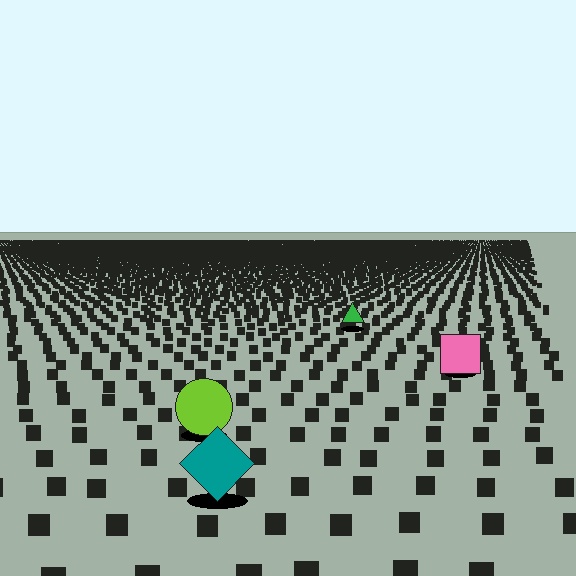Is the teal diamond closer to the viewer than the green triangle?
Yes. The teal diamond is closer — you can tell from the texture gradient: the ground texture is coarser near it.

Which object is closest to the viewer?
The teal diamond is closest. The texture marks near it are larger and more spread out.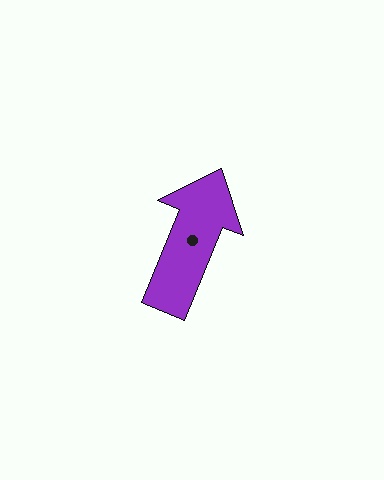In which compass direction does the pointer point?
North.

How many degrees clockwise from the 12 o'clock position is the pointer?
Approximately 22 degrees.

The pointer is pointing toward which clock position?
Roughly 1 o'clock.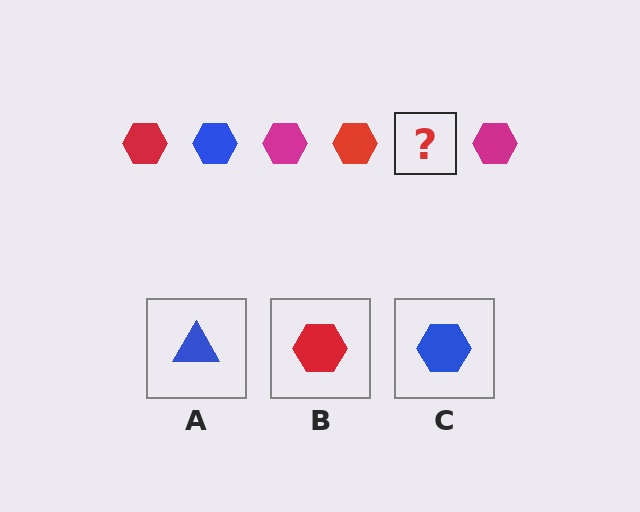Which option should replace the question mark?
Option C.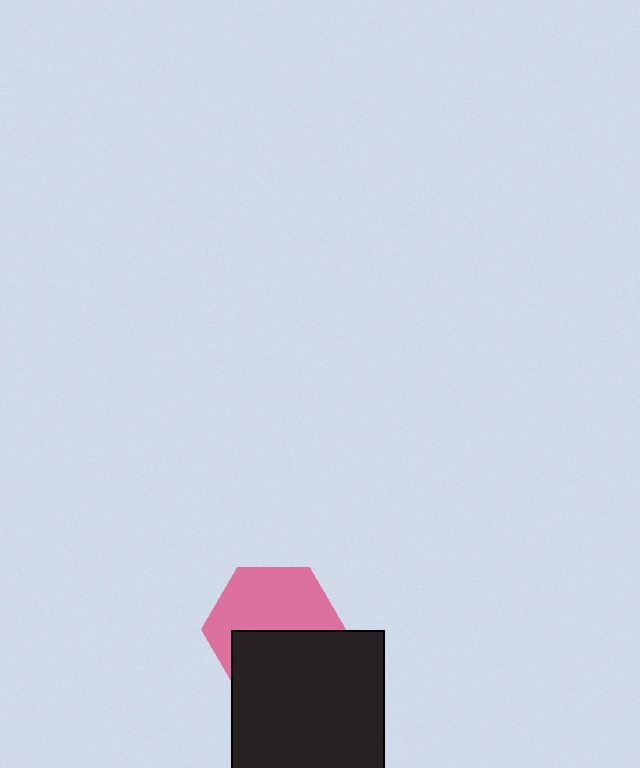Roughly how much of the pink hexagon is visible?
About half of it is visible (roughly 56%).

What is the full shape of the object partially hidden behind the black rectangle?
The partially hidden object is a pink hexagon.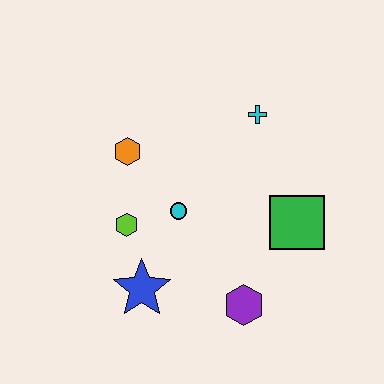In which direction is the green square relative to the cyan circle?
The green square is to the right of the cyan circle.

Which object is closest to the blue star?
The lime hexagon is closest to the blue star.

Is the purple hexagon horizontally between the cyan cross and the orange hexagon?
Yes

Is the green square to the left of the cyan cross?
No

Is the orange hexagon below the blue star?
No